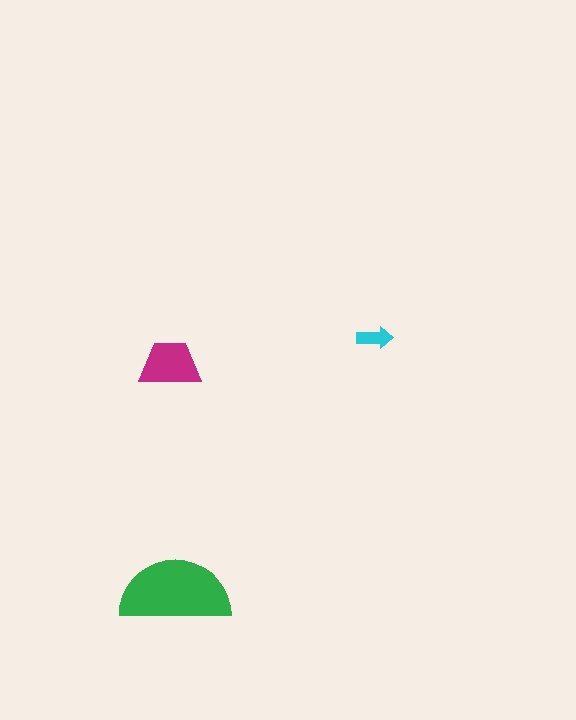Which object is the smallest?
The cyan arrow.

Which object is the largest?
The green semicircle.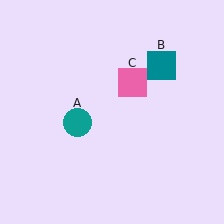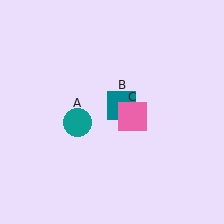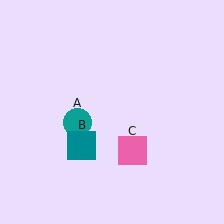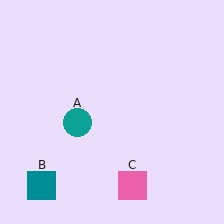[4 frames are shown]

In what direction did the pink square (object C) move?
The pink square (object C) moved down.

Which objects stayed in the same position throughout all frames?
Teal circle (object A) remained stationary.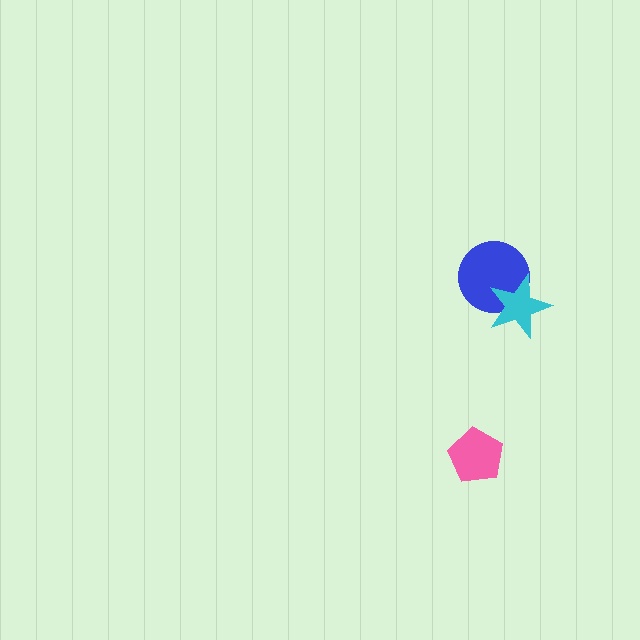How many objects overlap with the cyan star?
1 object overlaps with the cyan star.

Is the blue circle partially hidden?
Yes, it is partially covered by another shape.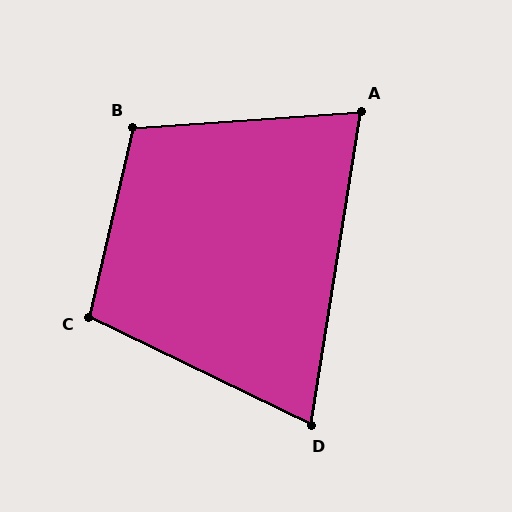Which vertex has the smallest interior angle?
D, at approximately 73 degrees.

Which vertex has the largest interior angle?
B, at approximately 107 degrees.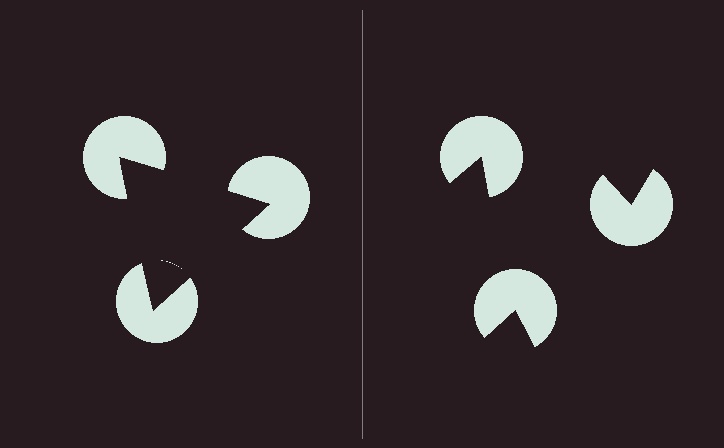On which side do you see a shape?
An illusory triangle appears on the left side. On the right side the wedge cuts are rotated, so no coherent shape forms.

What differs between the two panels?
The pac-man discs are positioned identically on both sides; only the wedge orientations differ. On the left they align to a triangle; on the right they are misaligned.